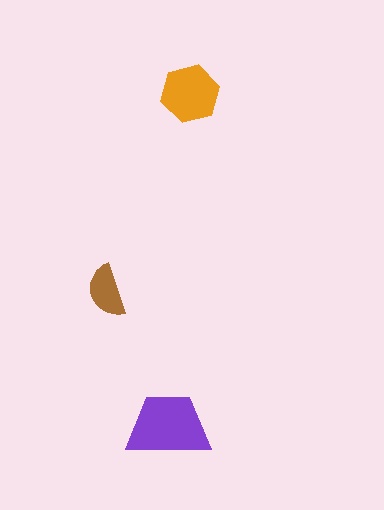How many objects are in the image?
There are 3 objects in the image.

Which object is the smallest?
The brown semicircle.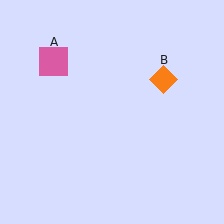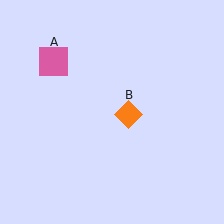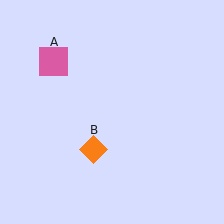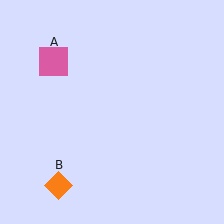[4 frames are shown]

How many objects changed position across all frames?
1 object changed position: orange diamond (object B).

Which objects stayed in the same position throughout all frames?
Pink square (object A) remained stationary.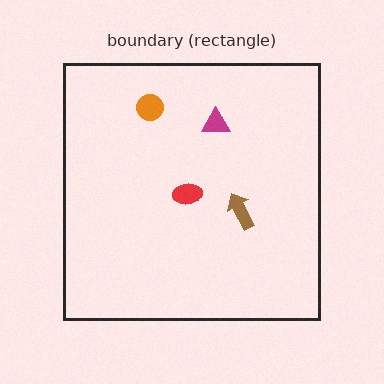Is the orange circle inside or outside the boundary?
Inside.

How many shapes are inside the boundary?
4 inside, 0 outside.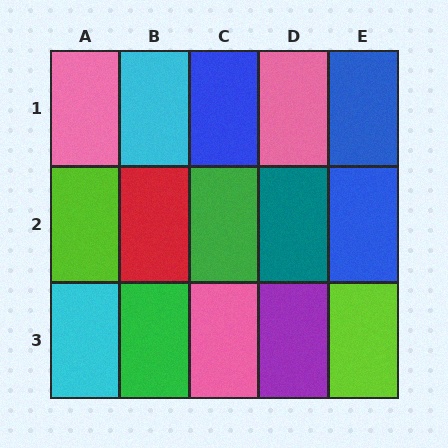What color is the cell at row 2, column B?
Red.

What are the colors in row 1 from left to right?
Pink, cyan, blue, pink, blue.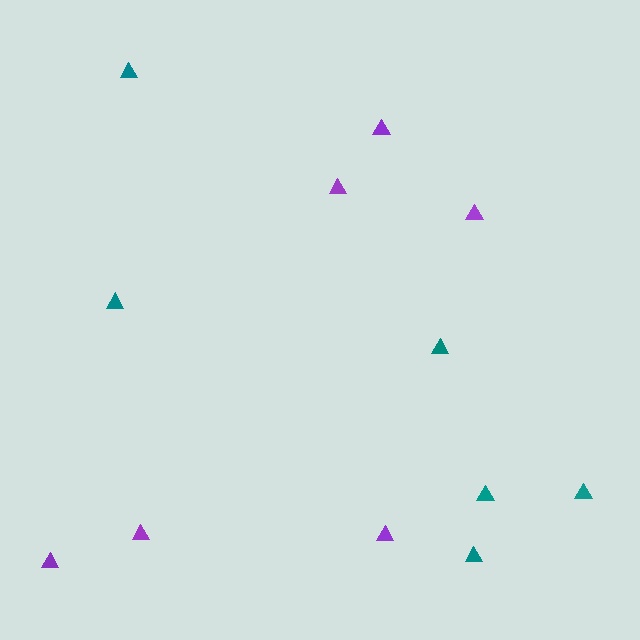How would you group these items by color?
There are 2 groups: one group of teal triangles (6) and one group of purple triangles (6).